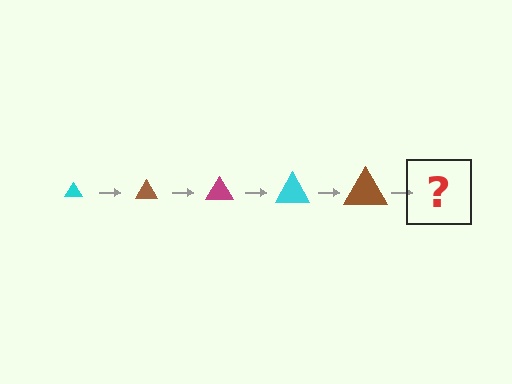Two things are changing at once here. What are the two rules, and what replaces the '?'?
The two rules are that the triangle grows larger each step and the color cycles through cyan, brown, and magenta. The '?' should be a magenta triangle, larger than the previous one.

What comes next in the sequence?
The next element should be a magenta triangle, larger than the previous one.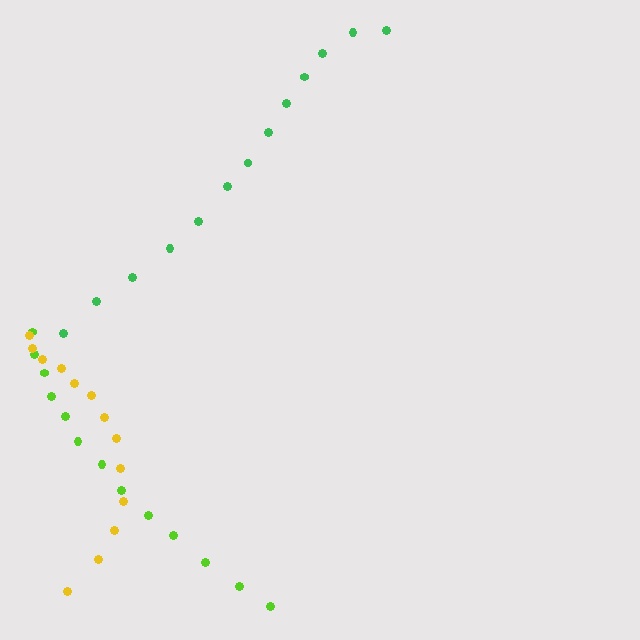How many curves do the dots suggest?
There are 3 distinct paths.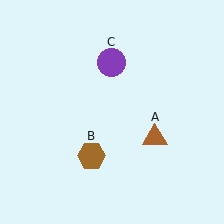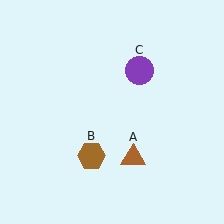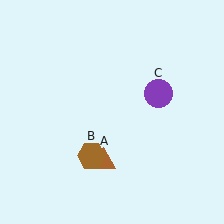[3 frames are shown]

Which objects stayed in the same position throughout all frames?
Brown hexagon (object B) remained stationary.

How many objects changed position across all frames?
2 objects changed position: brown triangle (object A), purple circle (object C).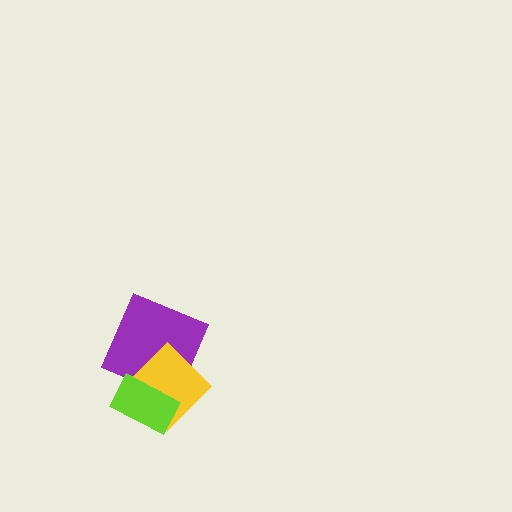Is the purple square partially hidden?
Yes, it is partially covered by another shape.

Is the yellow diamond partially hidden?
Yes, it is partially covered by another shape.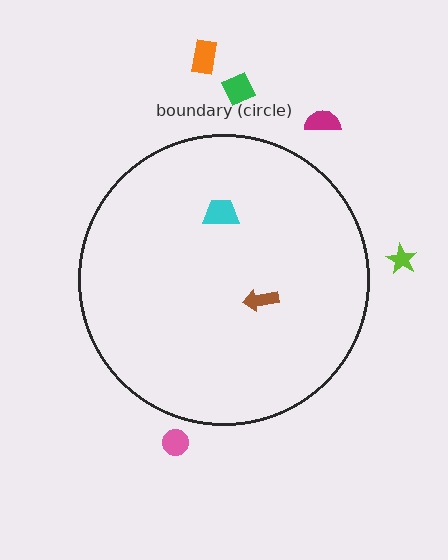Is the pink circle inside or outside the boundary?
Outside.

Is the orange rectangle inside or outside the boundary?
Outside.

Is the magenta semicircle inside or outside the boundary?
Outside.